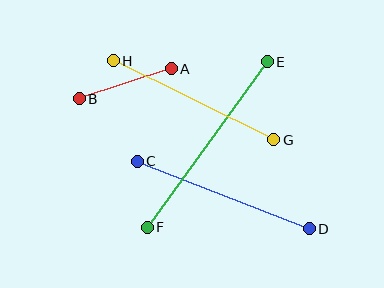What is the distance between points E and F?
The distance is approximately 204 pixels.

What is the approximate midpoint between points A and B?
The midpoint is at approximately (125, 84) pixels.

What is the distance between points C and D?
The distance is approximately 185 pixels.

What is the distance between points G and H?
The distance is approximately 179 pixels.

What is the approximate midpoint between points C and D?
The midpoint is at approximately (223, 195) pixels.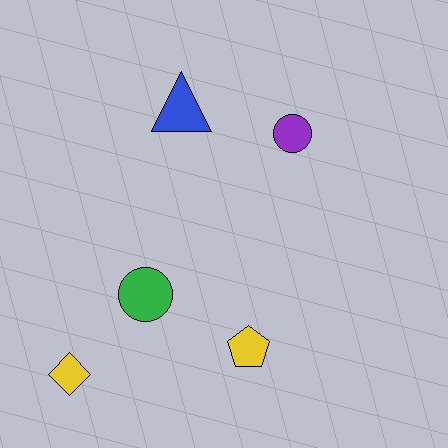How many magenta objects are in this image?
There are no magenta objects.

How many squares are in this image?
There are no squares.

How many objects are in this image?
There are 5 objects.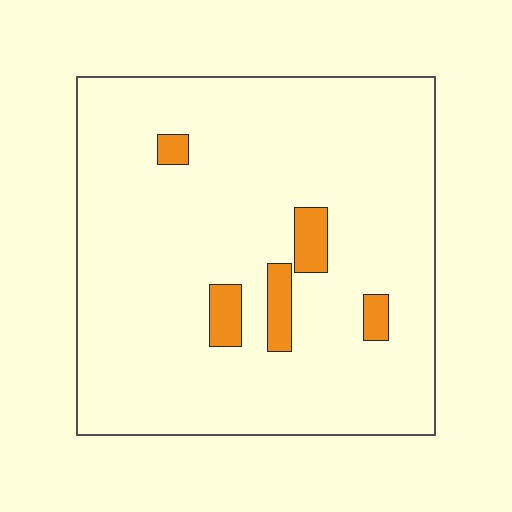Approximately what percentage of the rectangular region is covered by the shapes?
Approximately 5%.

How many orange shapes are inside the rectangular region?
5.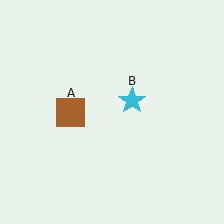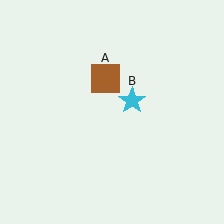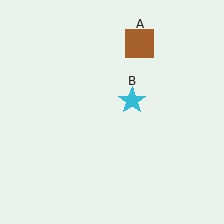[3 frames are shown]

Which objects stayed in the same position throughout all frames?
Cyan star (object B) remained stationary.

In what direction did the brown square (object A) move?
The brown square (object A) moved up and to the right.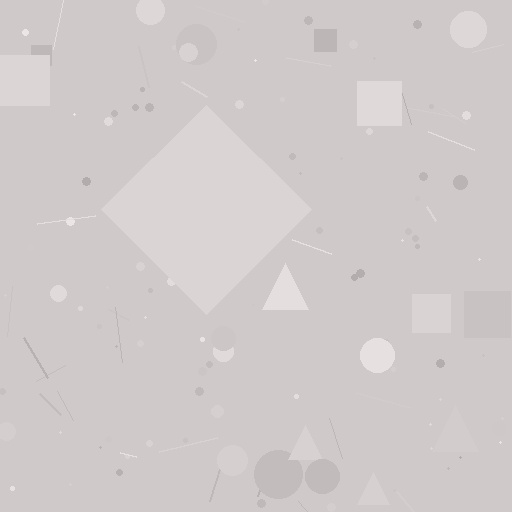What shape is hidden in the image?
A diamond is hidden in the image.